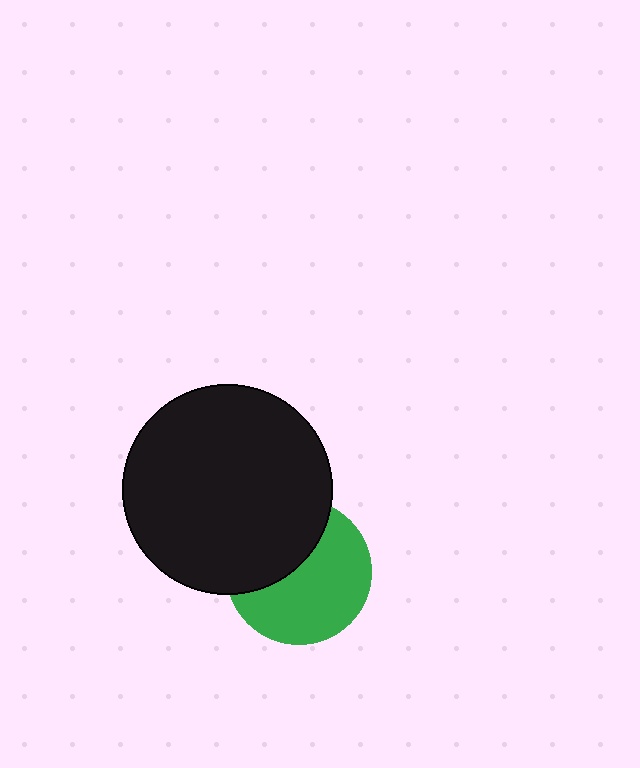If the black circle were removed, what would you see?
You would see the complete green circle.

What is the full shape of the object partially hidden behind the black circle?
The partially hidden object is a green circle.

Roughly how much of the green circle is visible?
About half of it is visible (roughly 60%).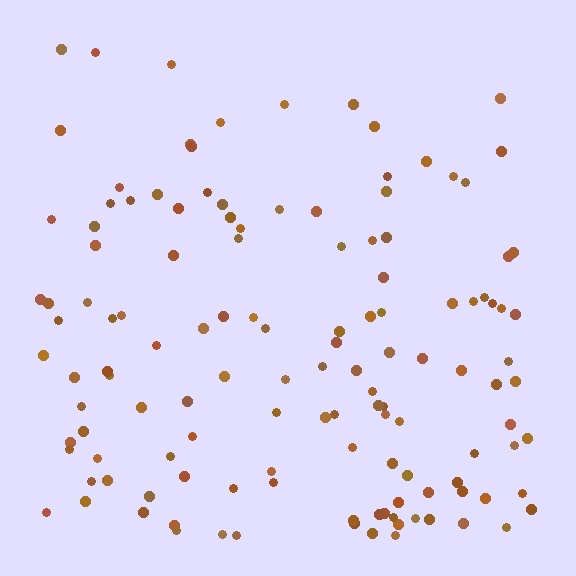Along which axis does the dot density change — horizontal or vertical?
Vertical.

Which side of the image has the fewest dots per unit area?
The top.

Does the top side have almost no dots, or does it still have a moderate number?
Still a moderate number, just noticeably fewer than the bottom.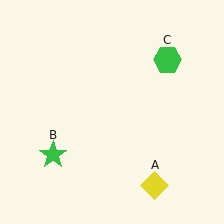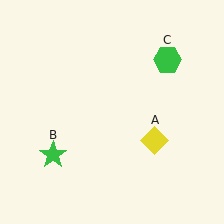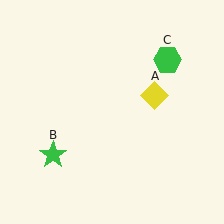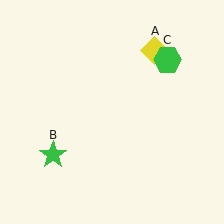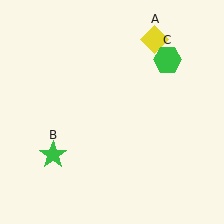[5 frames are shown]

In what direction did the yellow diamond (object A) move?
The yellow diamond (object A) moved up.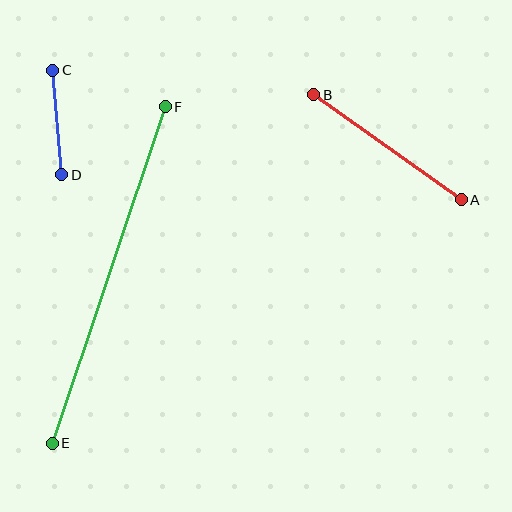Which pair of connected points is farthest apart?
Points E and F are farthest apart.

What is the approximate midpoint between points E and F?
The midpoint is at approximately (109, 275) pixels.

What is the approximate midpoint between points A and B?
The midpoint is at approximately (388, 147) pixels.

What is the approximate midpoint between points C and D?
The midpoint is at approximately (57, 123) pixels.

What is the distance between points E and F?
The distance is approximately 355 pixels.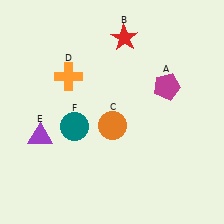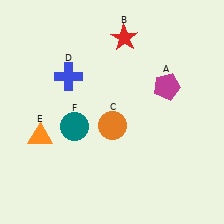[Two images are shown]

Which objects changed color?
D changed from orange to blue. E changed from purple to orange.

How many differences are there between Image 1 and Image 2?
There are 2 differences between the two images.